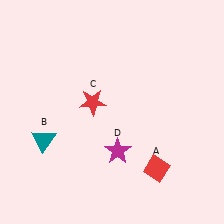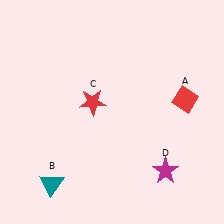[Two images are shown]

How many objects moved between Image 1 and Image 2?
3 objects moved between the two images.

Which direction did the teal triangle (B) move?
The teal triangle (B) moved down.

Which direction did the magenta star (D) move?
The magenta star (D) moved right.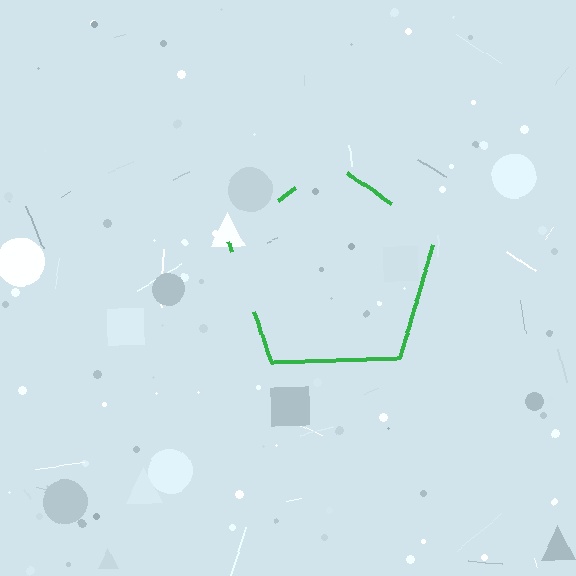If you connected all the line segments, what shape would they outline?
They would outline a pentagon.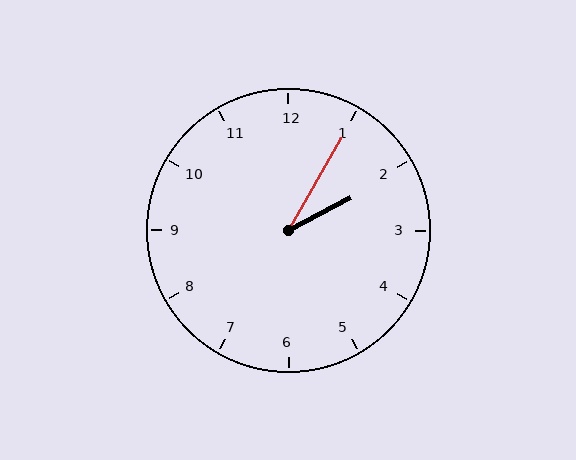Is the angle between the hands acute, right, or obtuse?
It is acute.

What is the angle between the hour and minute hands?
Approximately 32 degrees.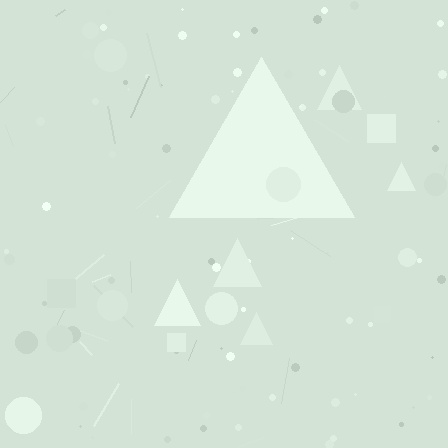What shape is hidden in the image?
A triangle is hidden in the image.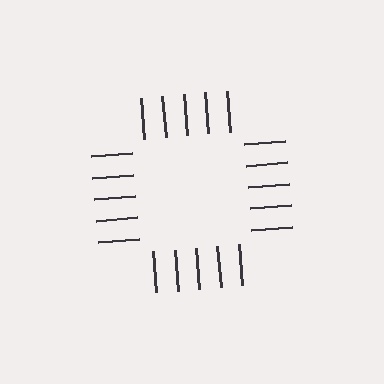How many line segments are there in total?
20 — 5 along each of the 4 edges.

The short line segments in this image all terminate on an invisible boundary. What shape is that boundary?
An illusory square — the line segments terminate on its edges but no continuous stroke is drawn.